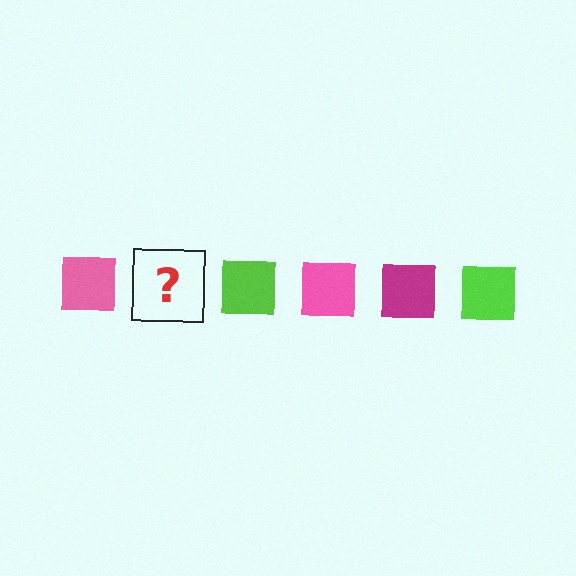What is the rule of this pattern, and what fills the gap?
The rule is that the pattern cycles through pink, magenta, lime squares. The gap should be filled with a magenta square.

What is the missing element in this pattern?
The missing element is a magenta square.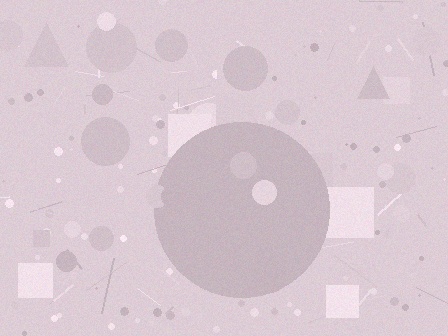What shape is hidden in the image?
A circle is hidden in the image.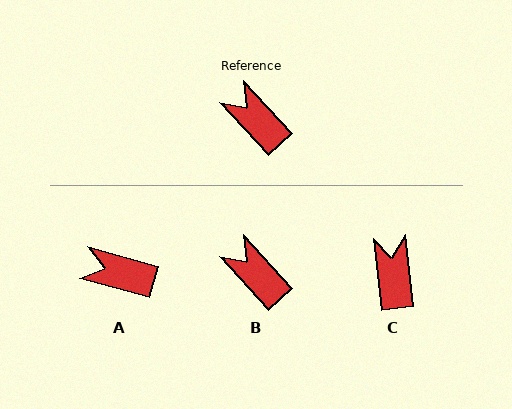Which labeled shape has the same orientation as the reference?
B.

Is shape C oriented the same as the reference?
No, it is off by about 36 degrees.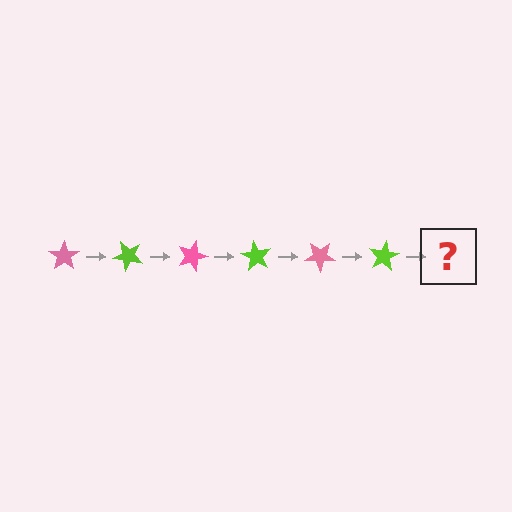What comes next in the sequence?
The next element should be a pink star, rotated 270 degrees from the start.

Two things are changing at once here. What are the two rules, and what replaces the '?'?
The two rules are that it rotates 45 degrees each step and the color cycles through pink and lime. The '?' should be a pink star, rotated 270 degrees from the start.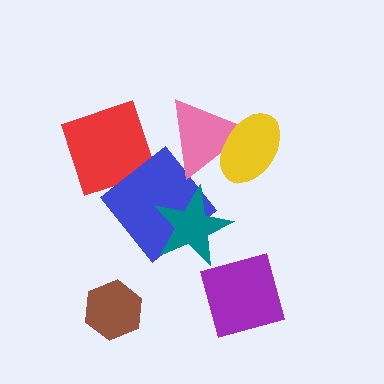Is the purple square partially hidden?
No, no other shape covers it.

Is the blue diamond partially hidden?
Yes, it is partially covered by another shape.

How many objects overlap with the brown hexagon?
0 objects overlap with the brown hexagon.